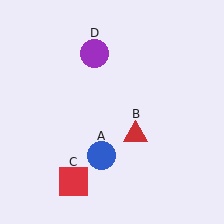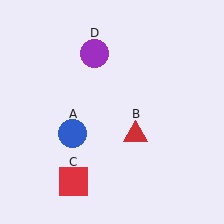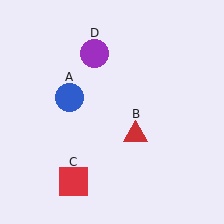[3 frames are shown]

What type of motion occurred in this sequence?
The blue circle (object A) rotated clockwise around the center of the scene.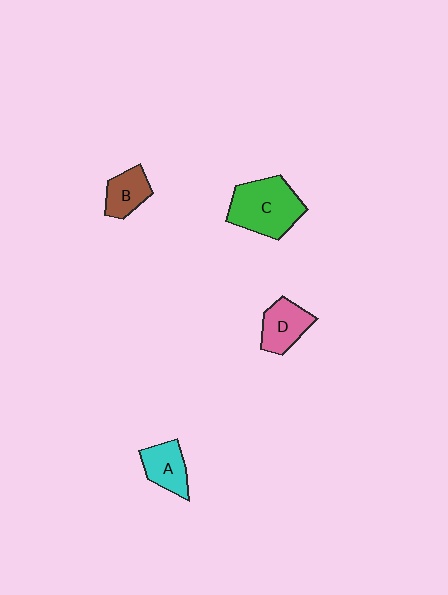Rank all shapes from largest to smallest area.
From largest to smallest: C (green), D (pink), A (cyan), B (brown).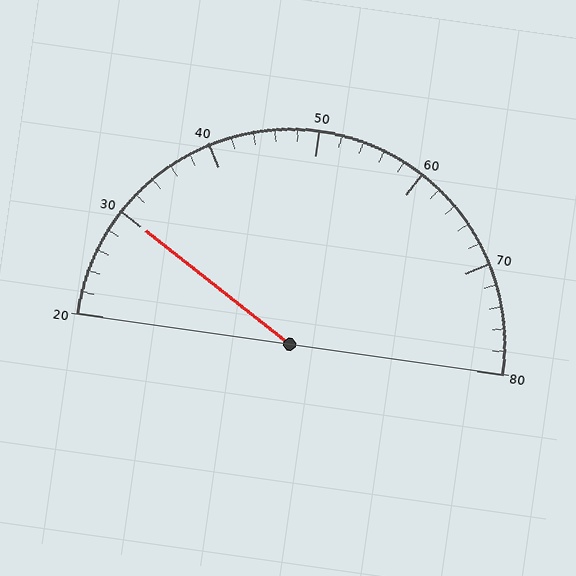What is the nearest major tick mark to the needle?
The nearest major tick mark is 30.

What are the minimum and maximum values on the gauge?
The gauge ranges from 20 to 80.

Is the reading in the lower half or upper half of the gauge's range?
The reading is in the lower half of the range (20 to 80).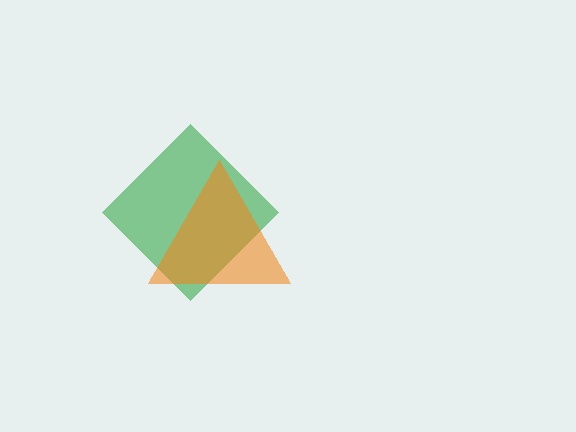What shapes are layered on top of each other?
The layered shapes are: a green diamond, an orange triangle.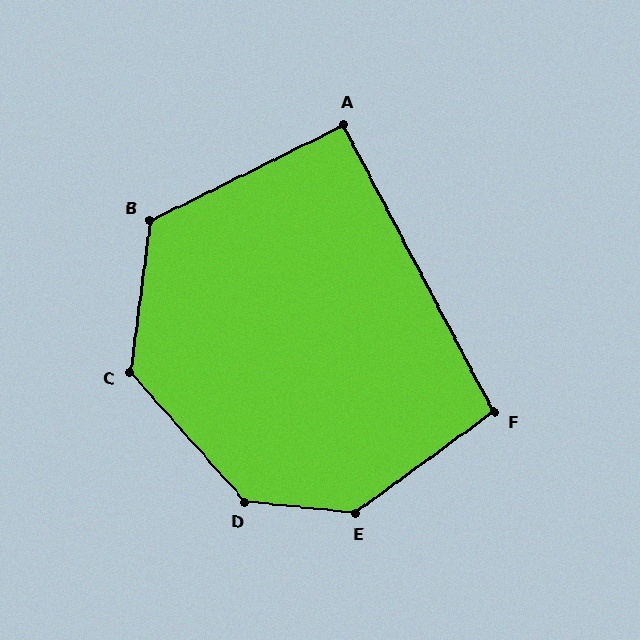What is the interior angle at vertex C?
Approximately 131 degrees (obtuse).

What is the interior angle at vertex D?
Approximately 138 degrees (obtuse).